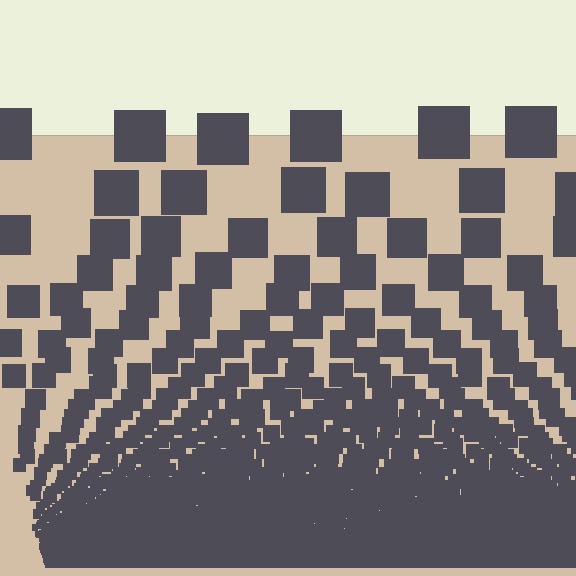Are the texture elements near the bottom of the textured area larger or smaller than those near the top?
Smaller. The gradient is inverted — elements near the bottom are smaller and denser.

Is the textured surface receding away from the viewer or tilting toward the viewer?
The surface appears to tilt toward the viewer. Texture elements get larger and sparser toward the top.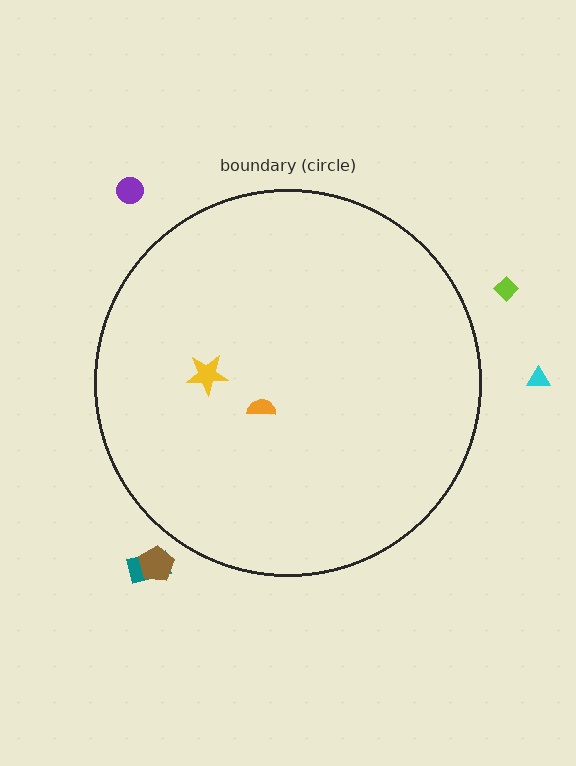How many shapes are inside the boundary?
2 inside, 5 outside.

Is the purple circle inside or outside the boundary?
Outside.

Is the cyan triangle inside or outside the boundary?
Outside.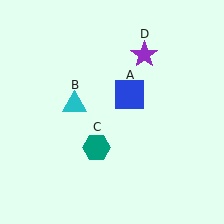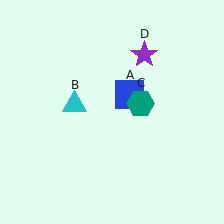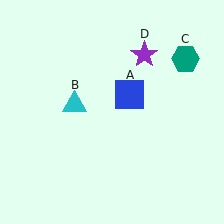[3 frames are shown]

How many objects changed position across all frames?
1 object changed position: teal hexagon (object C).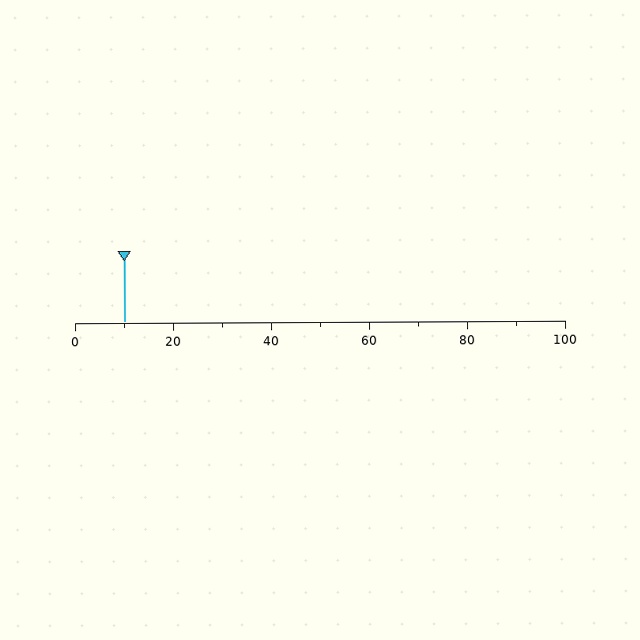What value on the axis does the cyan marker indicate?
The marker indicates approximately 10.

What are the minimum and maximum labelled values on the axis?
The axis runs from 0 to 100.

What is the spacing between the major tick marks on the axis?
The major ticks are spaced 20 apart.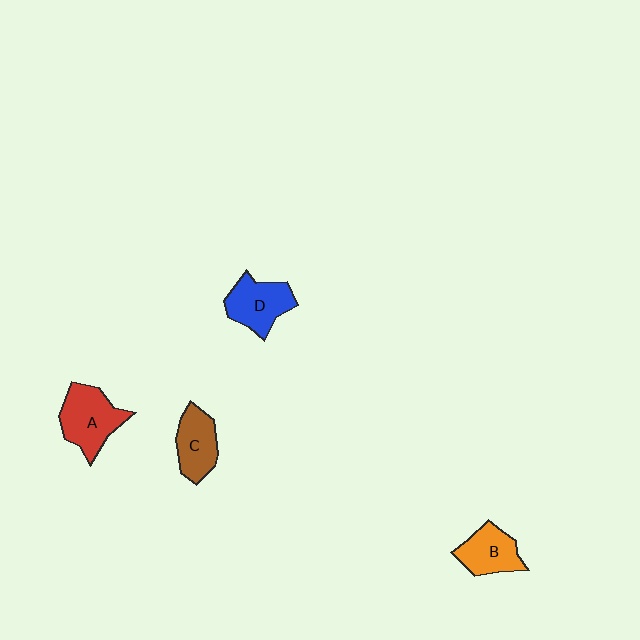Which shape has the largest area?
Shape A (red).